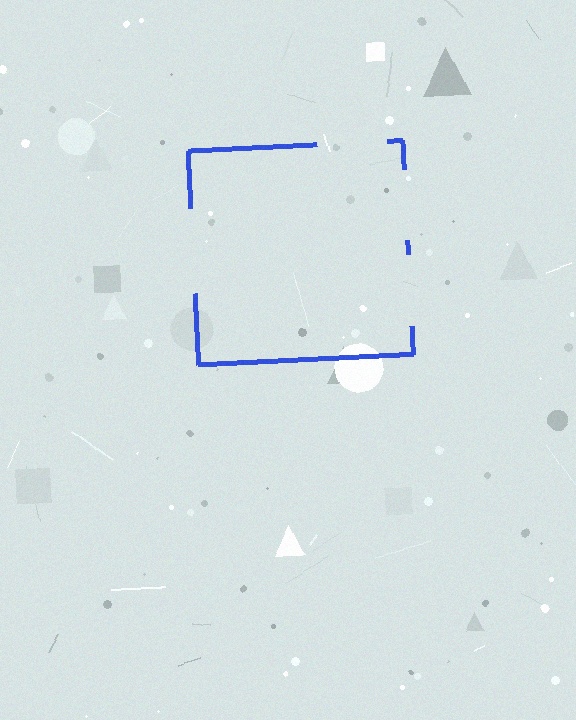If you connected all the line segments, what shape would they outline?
They would outline a square.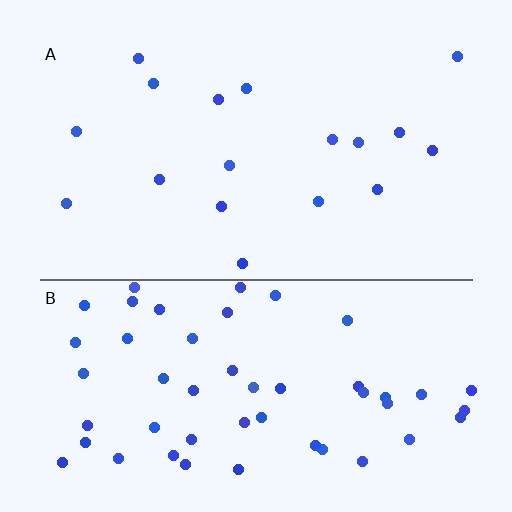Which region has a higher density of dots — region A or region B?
B (the bottom).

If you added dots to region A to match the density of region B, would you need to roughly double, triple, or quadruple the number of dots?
Approximately triple.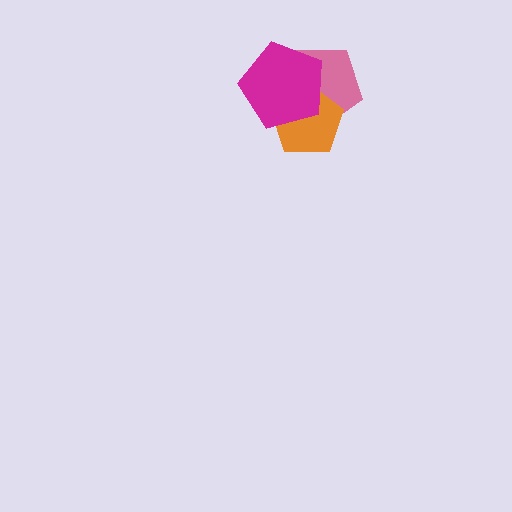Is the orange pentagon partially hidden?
Yes, it is partially covered by another shape.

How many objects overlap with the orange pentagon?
2 objects overlap with the orange pentagon.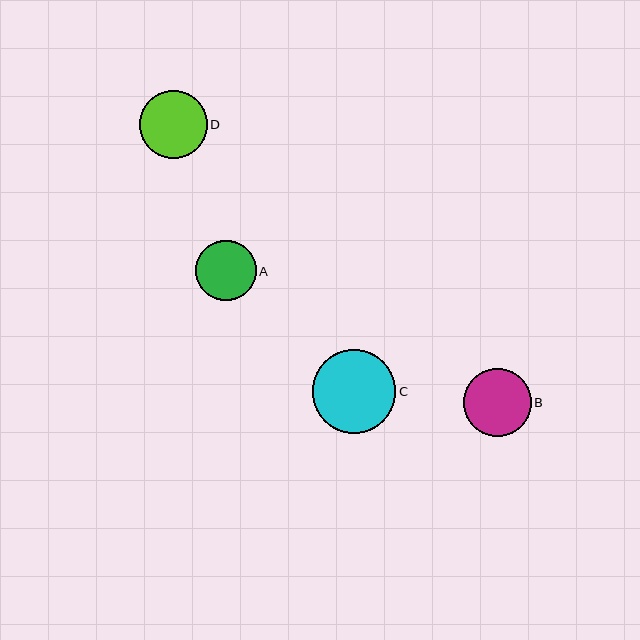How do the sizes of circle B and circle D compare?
Circle B and circle D are approximately the same size.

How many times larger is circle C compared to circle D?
Circle C is approximately 1.2 times the size of circle D.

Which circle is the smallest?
Circle A is the smallest with a size of approximately 60 pixels.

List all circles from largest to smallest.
From largest to smallest: C, B, D, A.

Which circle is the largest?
Circle C is the largest with a size of approximately 84 pixels.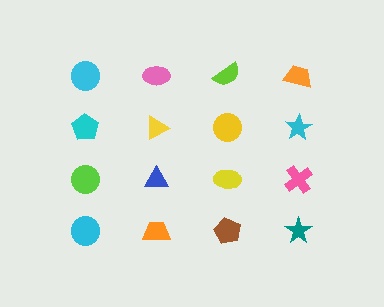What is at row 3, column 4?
A pink cross.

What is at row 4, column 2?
An orange trapezoid.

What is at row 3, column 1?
A lime circle.